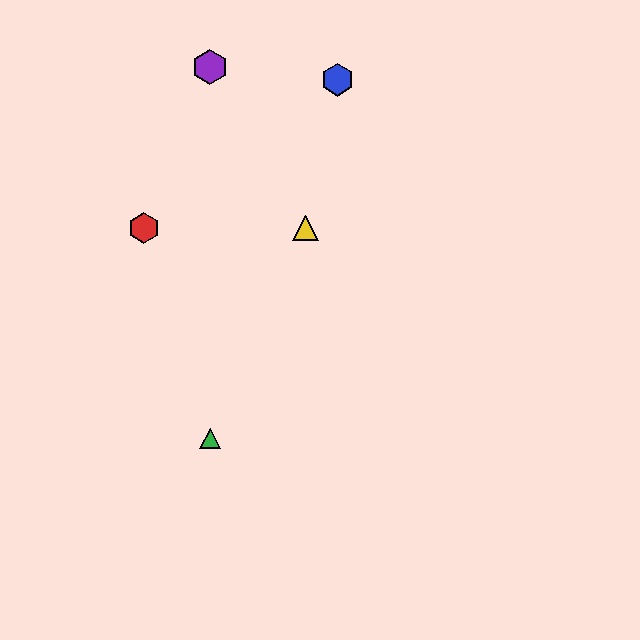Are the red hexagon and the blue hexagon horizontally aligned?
No, the red hexagon is at y≈228 and the blue hexagon is at y≈80.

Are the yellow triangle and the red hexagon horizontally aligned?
Yes, both are at y≈228.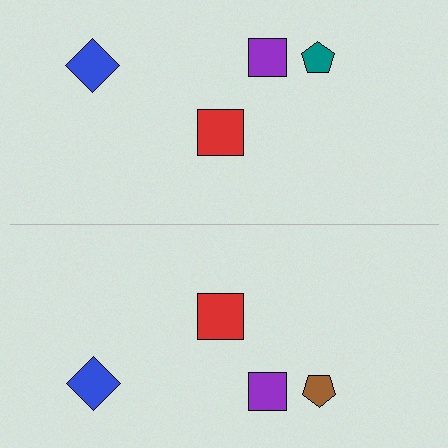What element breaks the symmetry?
The brown pentagon on the bottom side breaks the symmetry — its mirror counterpart is teal.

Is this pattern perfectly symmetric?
No, the pattern is not perfectly symmetric. The brown pentagon on the bottom side breaks the symmetry — its mirror counterpart is teal.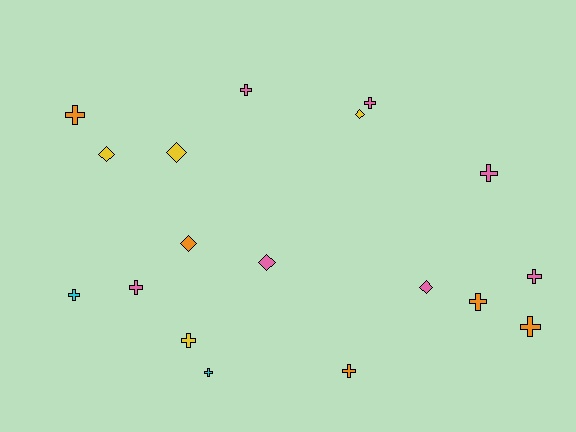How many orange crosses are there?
There are 4 orange crosses.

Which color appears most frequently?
Pink, with 7 objects.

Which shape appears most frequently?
Cross, with 12 objects.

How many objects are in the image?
There are 18 objects.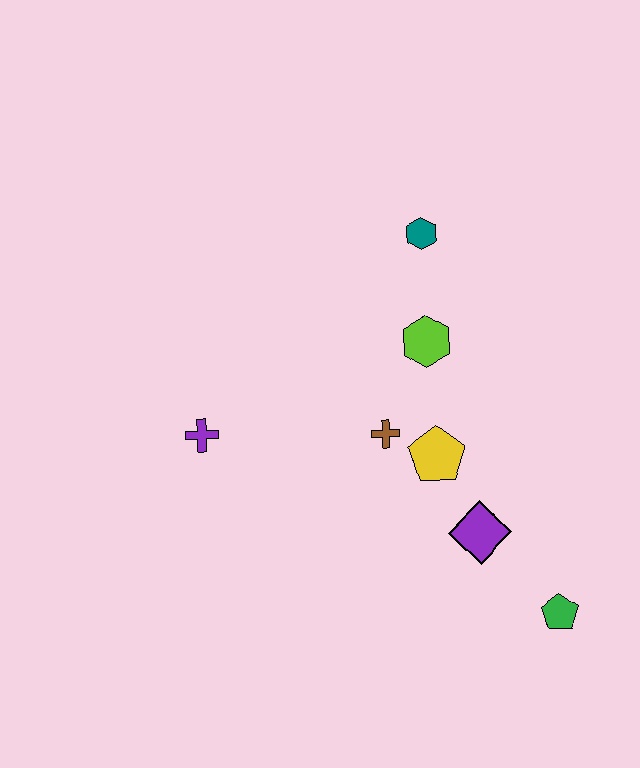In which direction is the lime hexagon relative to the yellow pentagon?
The lime hexagon is above the yellow pentagon.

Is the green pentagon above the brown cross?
No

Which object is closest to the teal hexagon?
The lime hexagon is closest to the teal hexagon.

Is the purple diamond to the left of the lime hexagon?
No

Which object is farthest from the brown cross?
The green pentagon is farthest from the brown cross.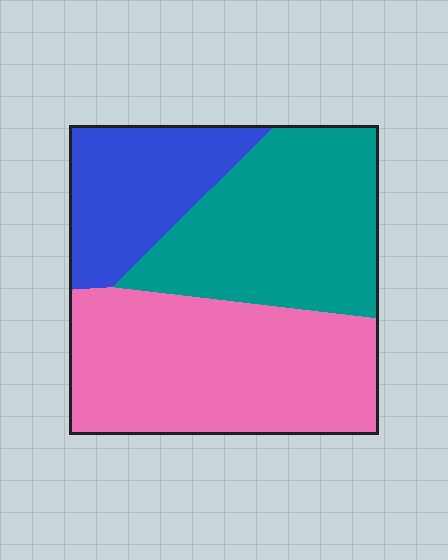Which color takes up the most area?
Pink, at roughly 45%.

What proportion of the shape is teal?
Teal takes up about three eighths (3/8) of the shape.